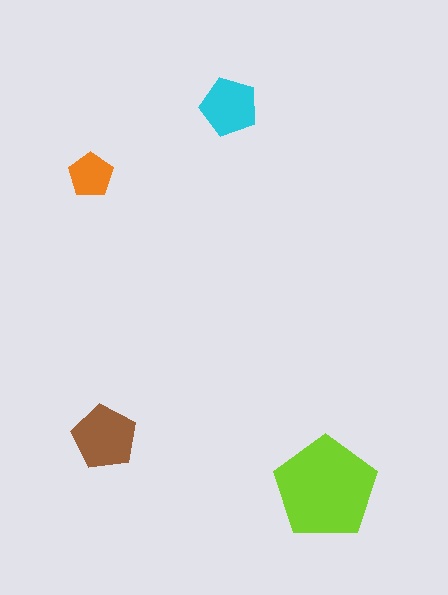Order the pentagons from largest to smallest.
the lime one, the brown one, the cyan one, the orange one.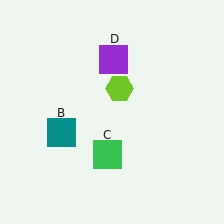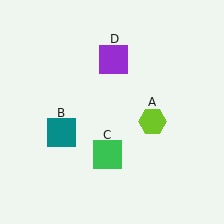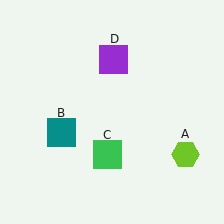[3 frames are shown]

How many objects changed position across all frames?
1 object changed position: lime hexagon (object A).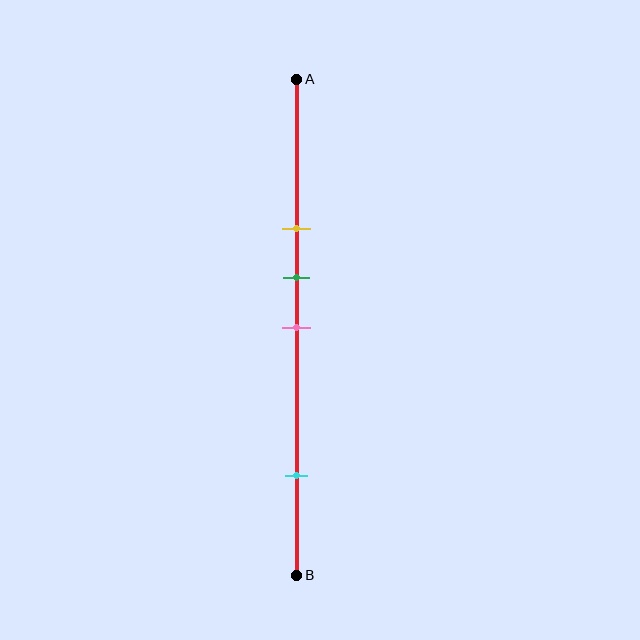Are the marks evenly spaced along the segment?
No, the marks are not evenly spaced.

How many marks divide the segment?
There are 4 marks dividing the segment.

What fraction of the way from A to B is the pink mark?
The pink mark is approximately 50% (0.5) of the way from A to B.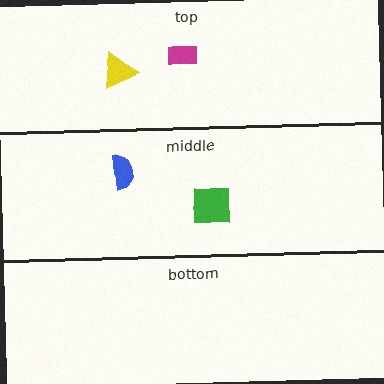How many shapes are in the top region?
2.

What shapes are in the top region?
The yellow triangle, the magenta rectangle.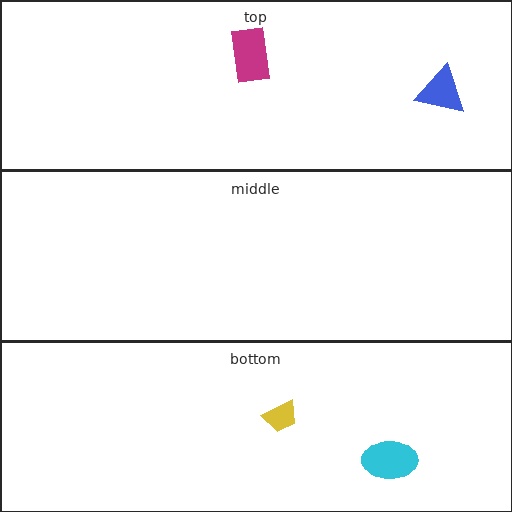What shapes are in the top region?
The magenta rectangle, the blue triangle.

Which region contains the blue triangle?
The top region.